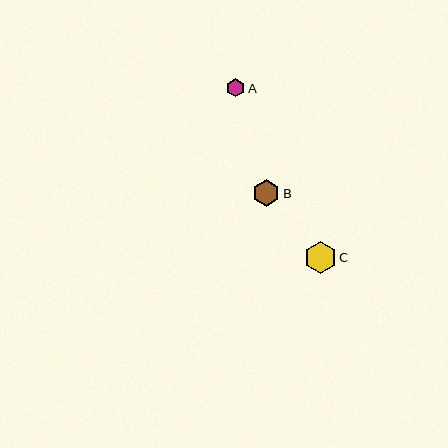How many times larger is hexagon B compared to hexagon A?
Hexagon B is approximately 1.5 times the size of hexagon A.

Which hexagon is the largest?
Hexagon C is the largest with a size of approximately 32 pixels.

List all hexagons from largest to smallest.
From largest to smallest: C, B, A.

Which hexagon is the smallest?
Hexagon A is the smallest with a size of approximately 18 pixels.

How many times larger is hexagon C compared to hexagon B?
Hexagon C is approximately 1.2 times the size of hexagon B.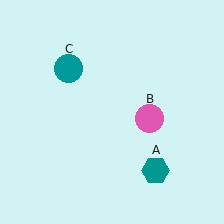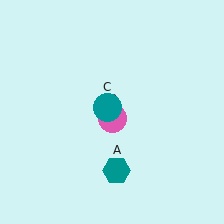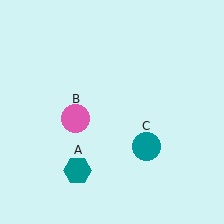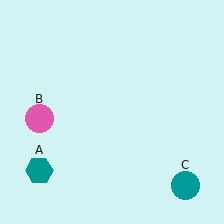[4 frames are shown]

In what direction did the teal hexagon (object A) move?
The teal hexagon (object A) moved left.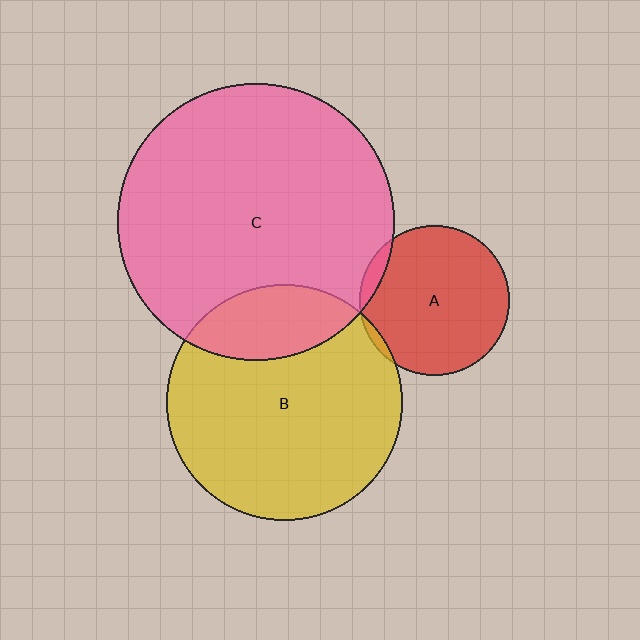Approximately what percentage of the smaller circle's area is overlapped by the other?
Approximately 5%.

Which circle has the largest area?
Circle C (pink).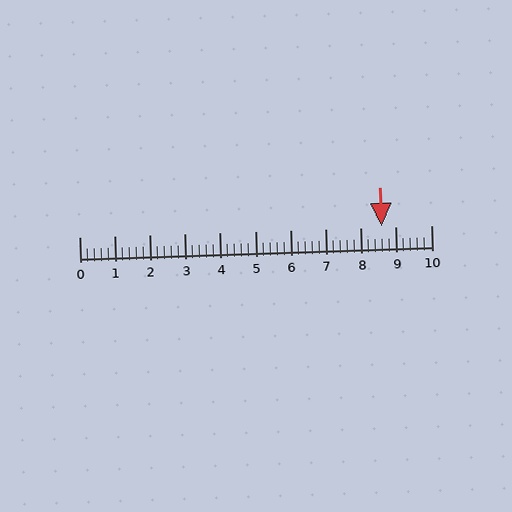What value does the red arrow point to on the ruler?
The red arrow points to approximately 8.6.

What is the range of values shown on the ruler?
The ruler shows values from 0 to 10.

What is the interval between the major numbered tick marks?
The major tick marks are spaced 1 units apart.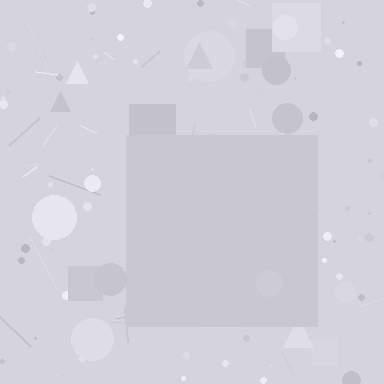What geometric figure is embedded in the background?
A square is embedded in the background.